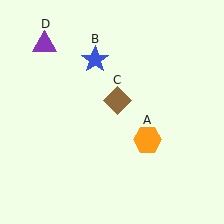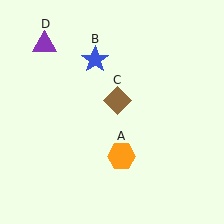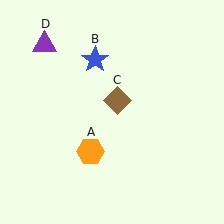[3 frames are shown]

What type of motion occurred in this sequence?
The orange hexagon (object A) rotated clockwise around the center of the scene.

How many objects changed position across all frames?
1 object changed position: orange hexagon (object A).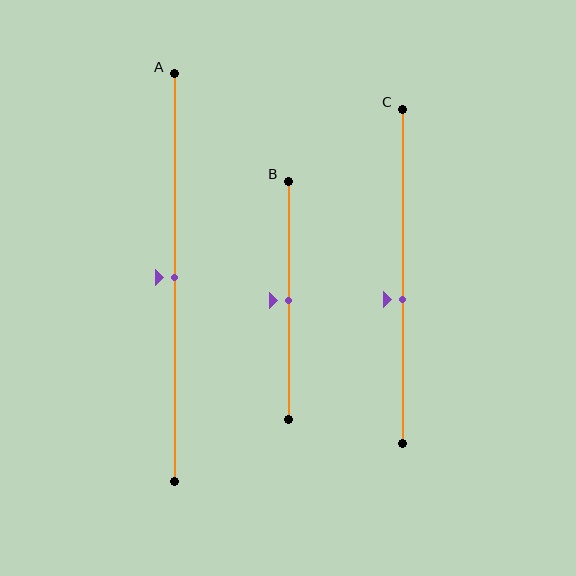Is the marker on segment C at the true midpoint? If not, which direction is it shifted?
No, the marker on segment C is shifted downward by about 7% of the segment length.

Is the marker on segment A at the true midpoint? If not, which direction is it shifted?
Yes, the marker on segment A is at the true midpoint.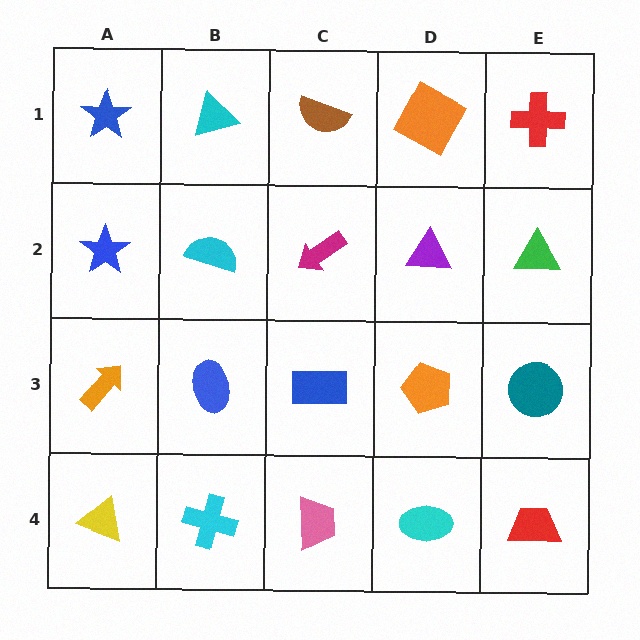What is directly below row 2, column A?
An orange arrow.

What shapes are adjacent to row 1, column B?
A cyan semicircle (row 2, column B), a blue star (row 1, column A), a brown semicircle (row 1, column C).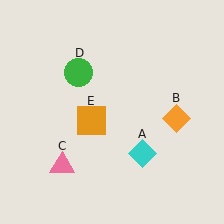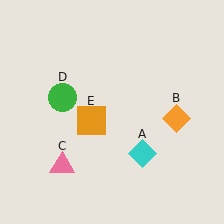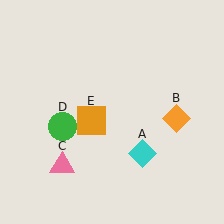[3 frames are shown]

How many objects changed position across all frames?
1 object changed position: green circle (object D).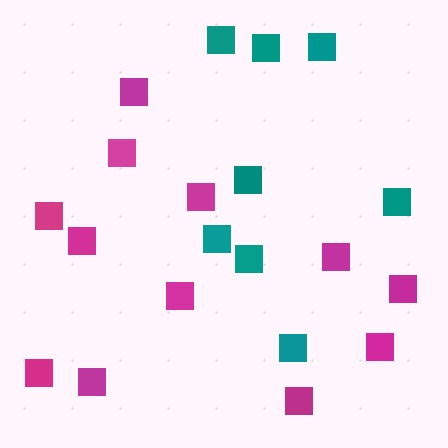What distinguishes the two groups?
There are 2 groups: one group of teal squares (8) and one group of magenta squares (12).